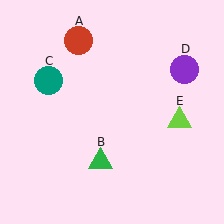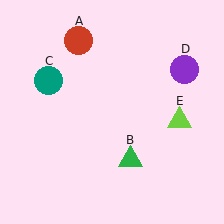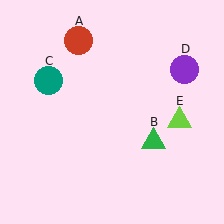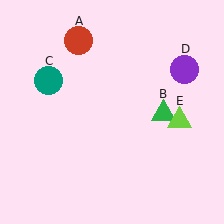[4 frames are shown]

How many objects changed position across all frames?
1 object changed position: green triangle (object B).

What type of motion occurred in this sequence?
The green triangle (object B) rotated counterclockwise around the center of the scene.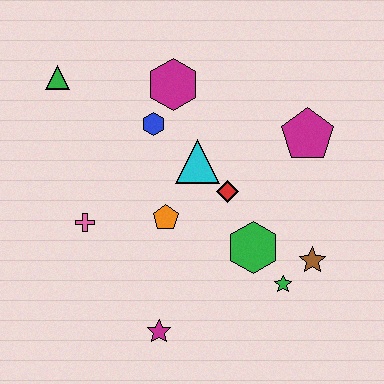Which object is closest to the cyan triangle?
The red diamond is closest to the cyan triangle.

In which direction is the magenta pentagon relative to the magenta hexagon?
The magenta pentagon is to the right of the magenta hexagon.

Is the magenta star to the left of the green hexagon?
Yes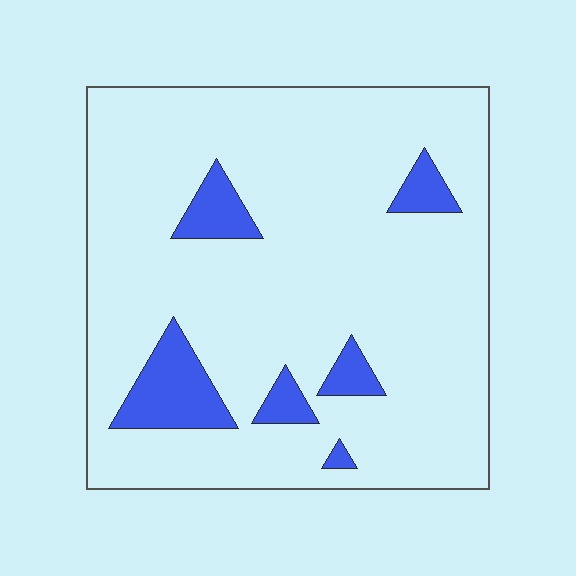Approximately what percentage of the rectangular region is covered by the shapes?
Approximately 10%.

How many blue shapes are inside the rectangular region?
6.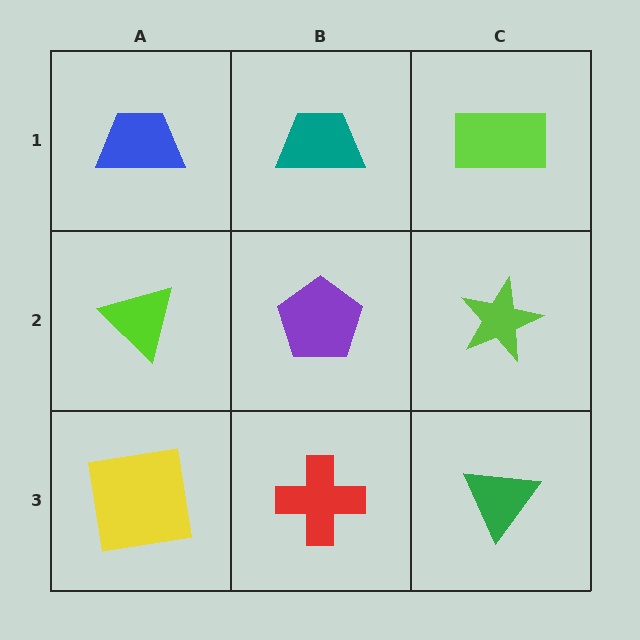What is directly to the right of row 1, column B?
A lime rectangle.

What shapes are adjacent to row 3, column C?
A lime star (row 2, column C), a red cross (row 3, column B).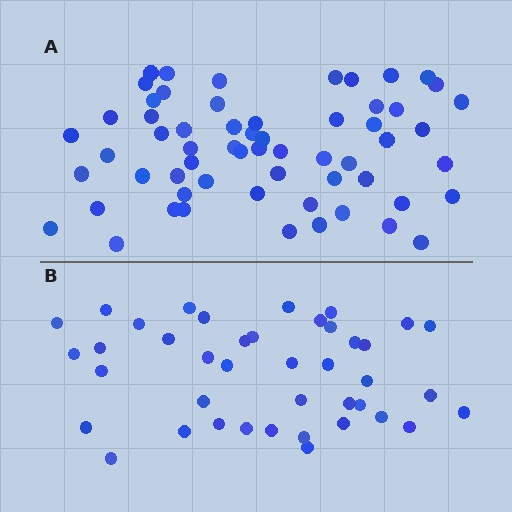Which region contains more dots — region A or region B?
Region A (the top region) has more dots.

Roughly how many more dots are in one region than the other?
Region A has approximately 20 more dots than region B.